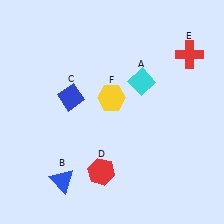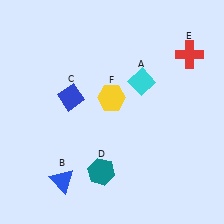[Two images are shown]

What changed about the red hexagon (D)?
In Image 1, D is red. In Image 2, it changed to teal.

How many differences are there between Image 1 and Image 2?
There is 1 difference between the two images.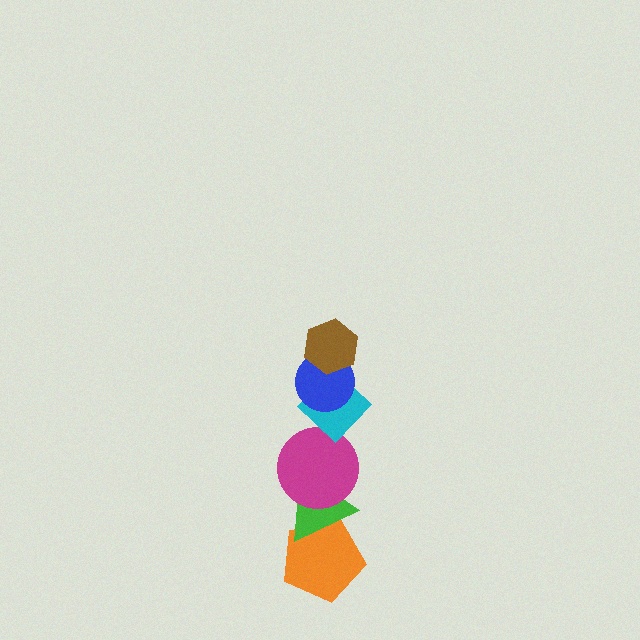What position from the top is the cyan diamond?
The cyan diamond is 3rd from the top.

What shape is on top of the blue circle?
The brown hexagon is on top of the blue circle.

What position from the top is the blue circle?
The blue circle is 2nd from the top.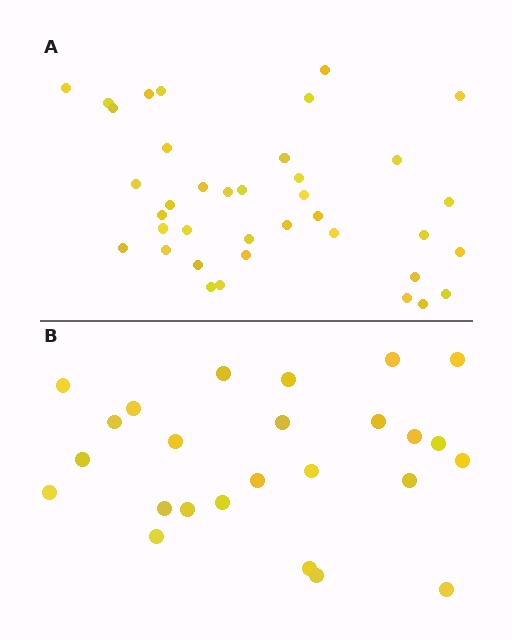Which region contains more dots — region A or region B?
Region A (the top region) has more dots.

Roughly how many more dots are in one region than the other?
Region A has approximately 15 more dots than region B.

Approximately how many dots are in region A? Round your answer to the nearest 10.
About 40 dots. (The exact count is 38, which rounds to 40.)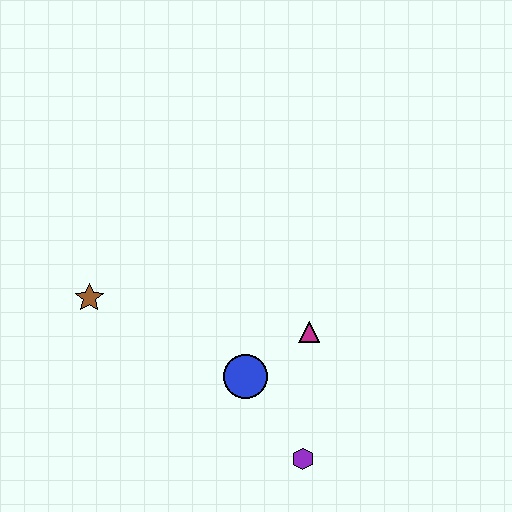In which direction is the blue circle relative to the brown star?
The blue circle is to the right of the brown star.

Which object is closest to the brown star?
The blue circle is closest to the brown star.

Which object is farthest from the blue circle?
The brown star is farthest from the blue circle.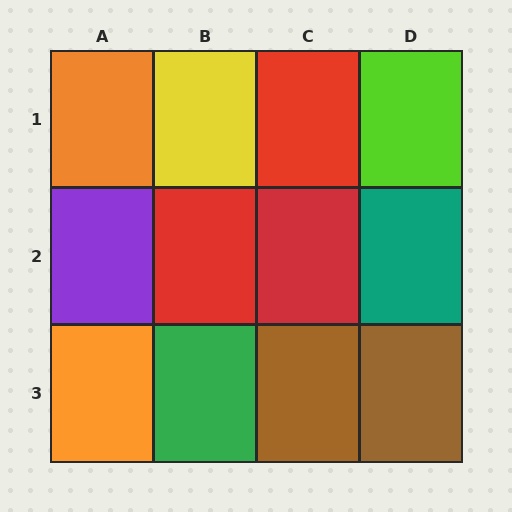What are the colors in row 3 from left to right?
Orange, green, brown, brown.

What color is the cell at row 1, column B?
Yellow.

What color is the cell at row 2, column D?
Teal.